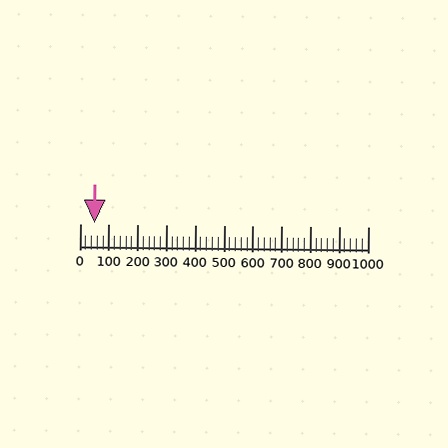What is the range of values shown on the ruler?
The ruler shows values from 0 to 1000.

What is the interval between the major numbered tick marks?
The major tick marks are spaced 100 units apart.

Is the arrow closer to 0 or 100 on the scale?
The arrow is closer to 0.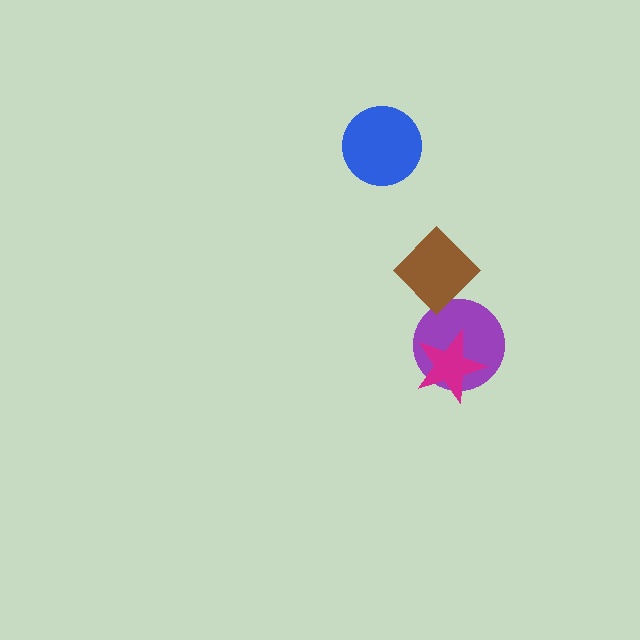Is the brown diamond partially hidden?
No, no other shape covers it.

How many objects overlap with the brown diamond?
1 object overlaps with the brown diamond.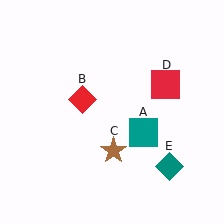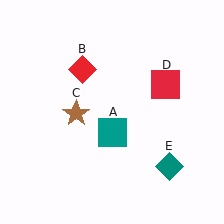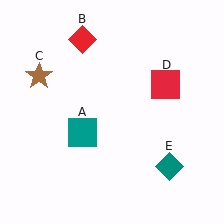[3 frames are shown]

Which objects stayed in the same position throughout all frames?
Red square (object D) and teal diamond (object E) remained stationary.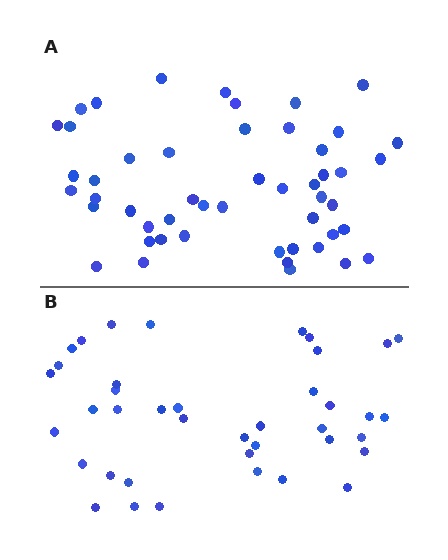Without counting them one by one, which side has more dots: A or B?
Region A (the top region) has more dots.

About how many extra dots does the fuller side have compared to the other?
Region A has roughly 10 or so more dots than region B.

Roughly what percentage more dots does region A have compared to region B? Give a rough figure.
About 25% more.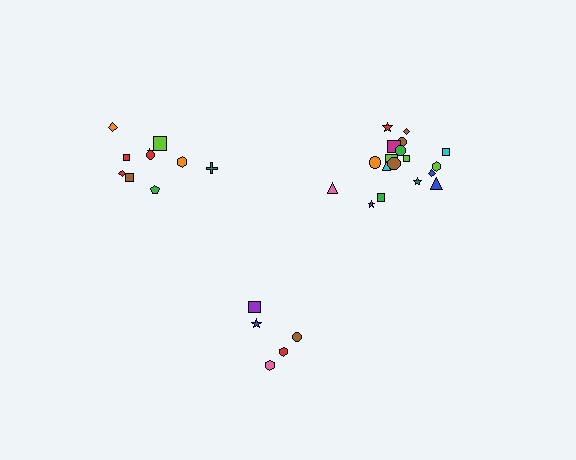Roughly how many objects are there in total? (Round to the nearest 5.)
Roughly 35 objects in total.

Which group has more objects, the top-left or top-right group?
The top-right group.